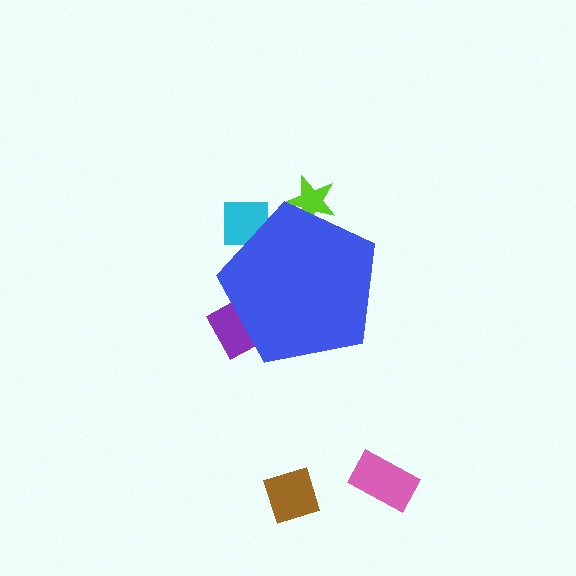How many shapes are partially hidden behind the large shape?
3 shapes are partially hidden.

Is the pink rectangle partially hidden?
No, the pink rectangle is fully visible.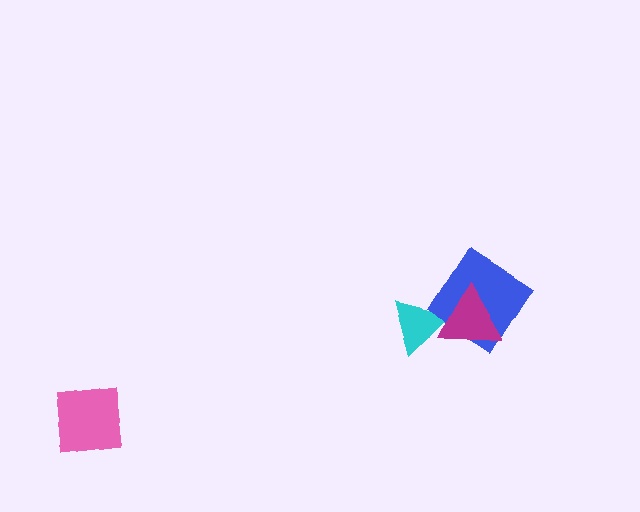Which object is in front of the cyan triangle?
The magenta triangle is in front of the cyan triangle.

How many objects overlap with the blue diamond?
1 object overlaps with the blue diamond.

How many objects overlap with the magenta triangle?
2 objects overlap with the magenta triangle.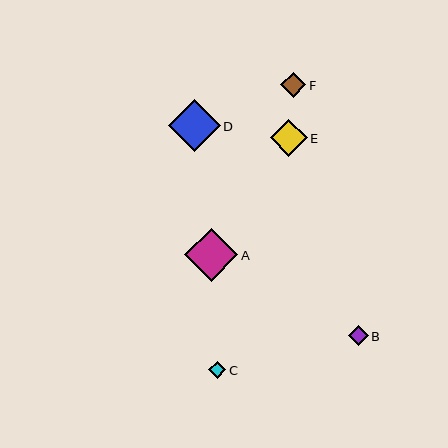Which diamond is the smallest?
Diamond C is the smallest with a size of approximately 17 pixels.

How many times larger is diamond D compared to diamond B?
Diamond D is approximately 2.7 times the size of diamond B.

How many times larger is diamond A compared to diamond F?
Diamond A is approximately 2.1 times the size of diamond F.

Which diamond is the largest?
Diamond A is the largest with a size of approximately 53 pixels.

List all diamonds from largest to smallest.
From largest to smallest: A, D, E, F, B, C.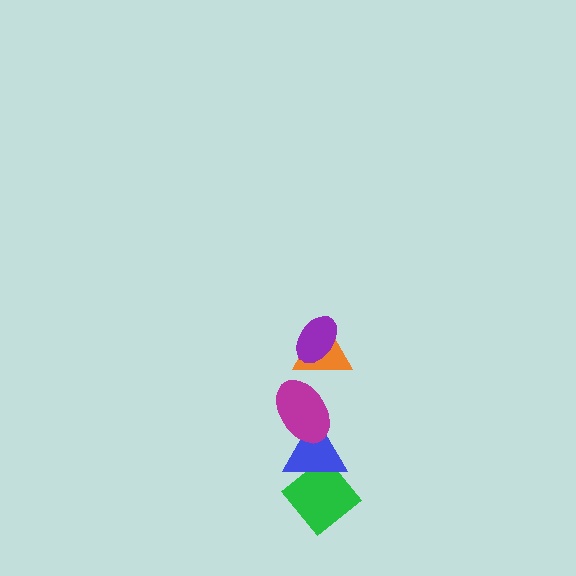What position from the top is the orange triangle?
The orange triangle is 2nd from the top.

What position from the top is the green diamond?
The green diamond is 5th from the top.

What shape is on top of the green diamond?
The blue triangle is on top of the green diamond.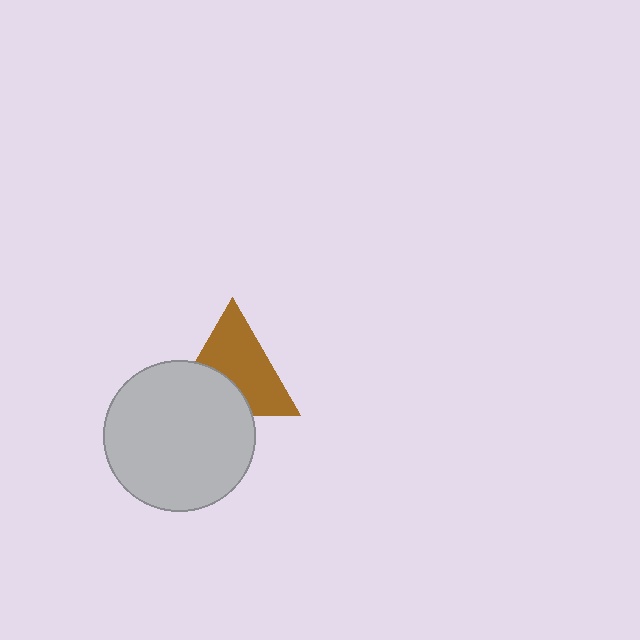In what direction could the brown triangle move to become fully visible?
The brown triangle could move up. That would shift it out from behind the light gray circle entirely.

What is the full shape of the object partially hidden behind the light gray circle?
The partially hidden object is a brown triangle.